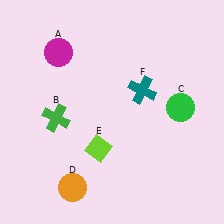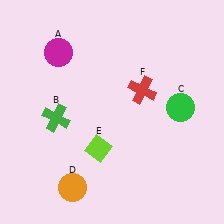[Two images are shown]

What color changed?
The cross (F) changed from teal in Image 1 to red in Image 2.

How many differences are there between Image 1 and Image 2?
There is 1 difference between the two images.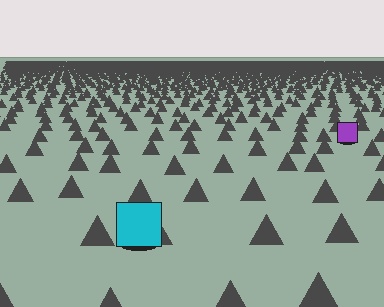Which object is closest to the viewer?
The cyan square is closest. The texture marks near it are larger and more spread out.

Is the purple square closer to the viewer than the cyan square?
No. The cyan square is closer — you can tell from the texture gradient: the ground texture is coarser near it.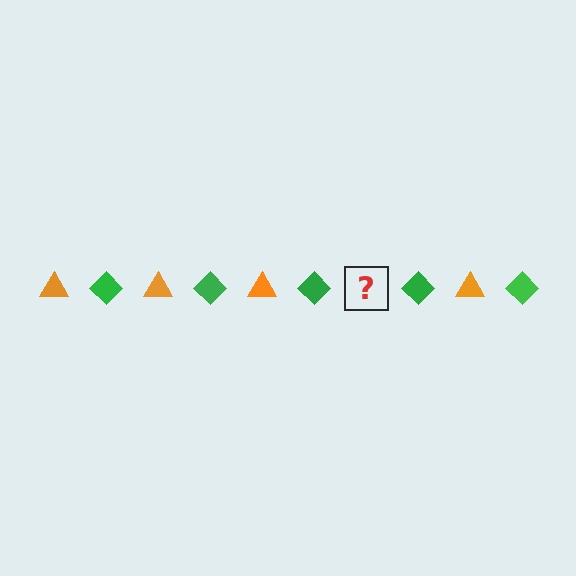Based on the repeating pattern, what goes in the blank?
The blank should be an orange triangle.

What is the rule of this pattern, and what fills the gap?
The rule is that the pattern alternates between orange triangle and green diamond. The gap should be filled with an orange triangle.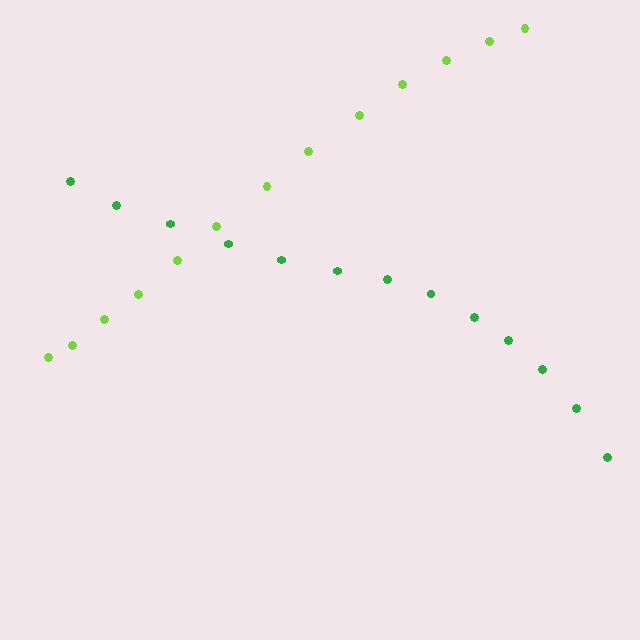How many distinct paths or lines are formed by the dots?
There are 2 distinct paths.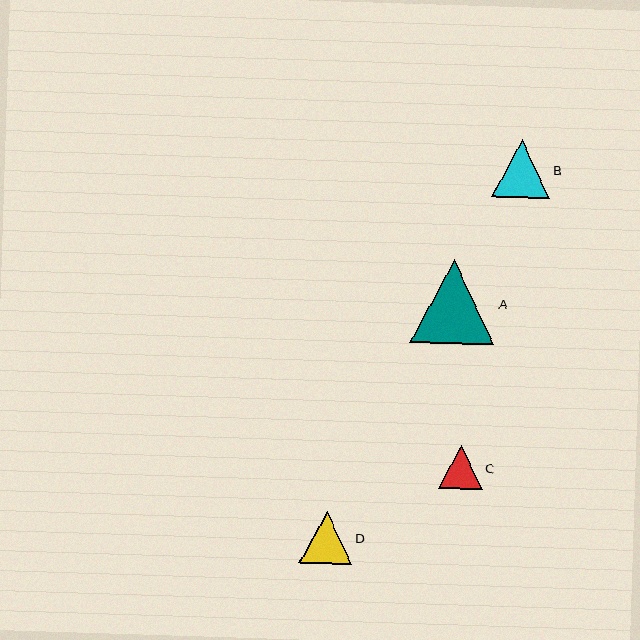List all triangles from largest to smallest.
From largest to smallest: A, B, D, C.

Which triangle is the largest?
Triangle A is the largest with a size of approximately 84 pixels.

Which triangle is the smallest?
Triangle C is the smallest with a size of approximately 44 pixels.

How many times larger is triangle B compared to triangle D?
Triangle B is approximately 1.1 times the size of triangle D.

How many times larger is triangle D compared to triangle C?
Triangle D is approximately 1.2 times the size of triangle C.